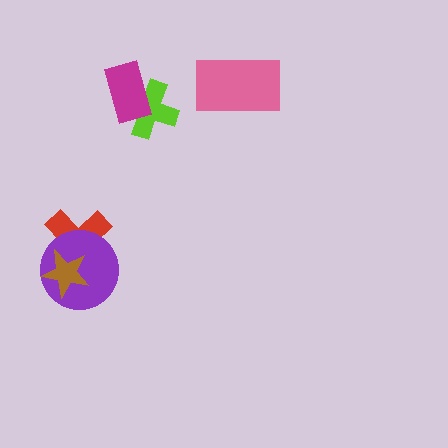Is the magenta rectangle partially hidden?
No, no other shape covers it.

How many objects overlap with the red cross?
2 objects overlap with the red cross.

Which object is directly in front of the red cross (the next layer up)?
The purple circle is directly in front of the red cross.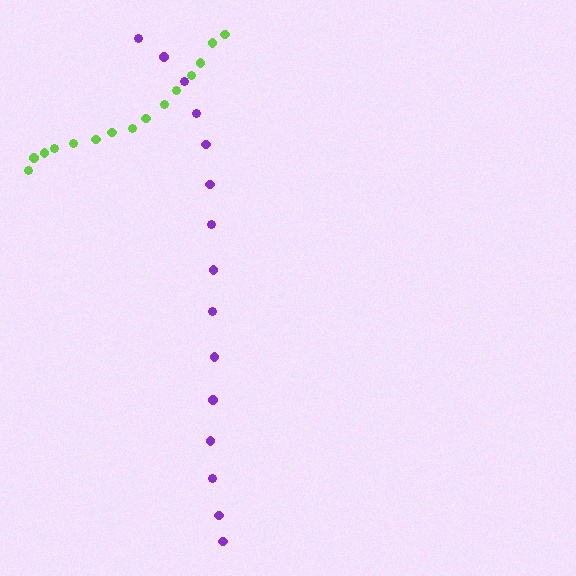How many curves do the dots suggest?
There are 2 distinct paths.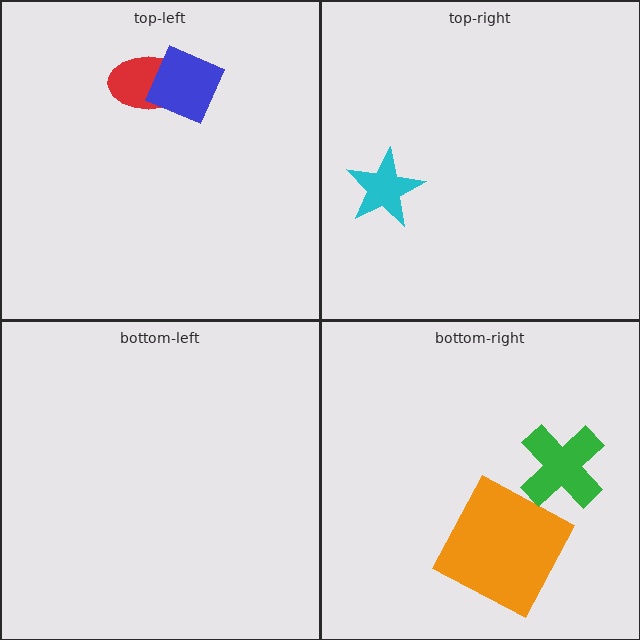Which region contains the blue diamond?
The top-left region.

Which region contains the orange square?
The bottom-right region.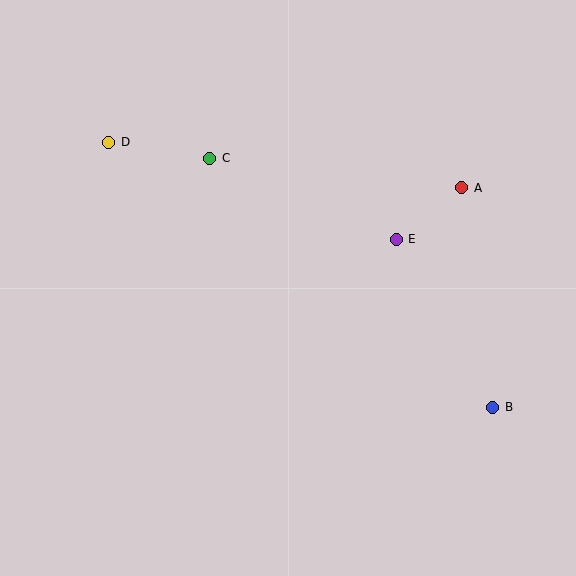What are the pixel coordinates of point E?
Point E is at (396, 239).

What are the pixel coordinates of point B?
Point B is at (493, 407).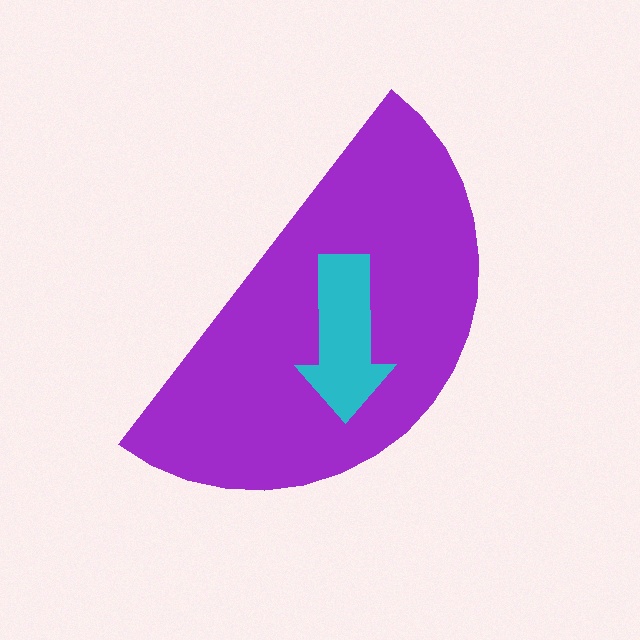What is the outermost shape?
The purple semicircle.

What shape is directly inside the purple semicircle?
The cyan arrow.